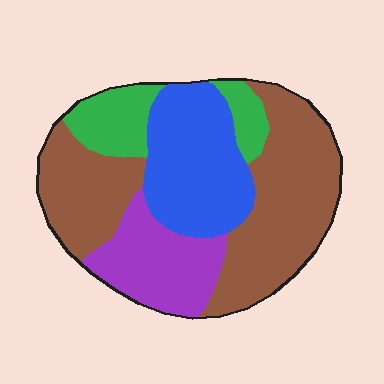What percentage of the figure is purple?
Purple takes up about one sixth (1/6) of the figure.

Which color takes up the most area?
Brown, at roughly 45%.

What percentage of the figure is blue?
Blue takes up about one quarter (1/4) of the figure.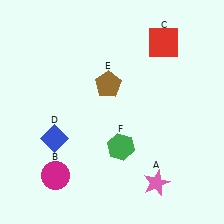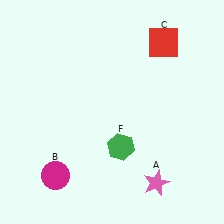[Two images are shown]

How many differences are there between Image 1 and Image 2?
There are 2 differences between the two images.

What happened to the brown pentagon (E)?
The brown pentagon (E) was removed in Image 2. It was in the top-left area of Image 1.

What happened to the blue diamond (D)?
The blue diamond (D) was removed in Image 2. It was in the bottom-left area of Image 1.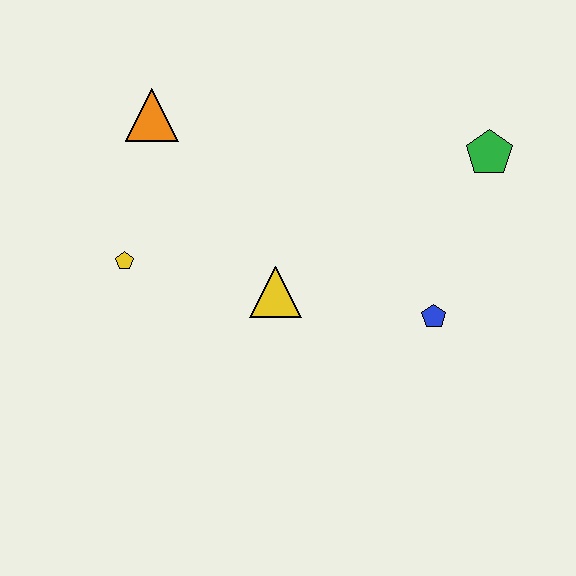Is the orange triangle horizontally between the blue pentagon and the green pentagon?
No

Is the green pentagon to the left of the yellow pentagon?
No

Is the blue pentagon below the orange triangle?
Yes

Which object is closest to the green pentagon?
The blue pentagon is closest to the green pentagon.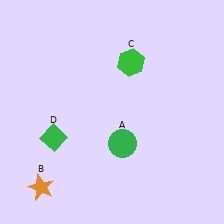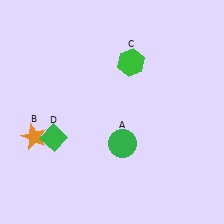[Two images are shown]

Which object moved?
The orange star (B) moved up.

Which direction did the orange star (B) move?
The orange star (B) moved up.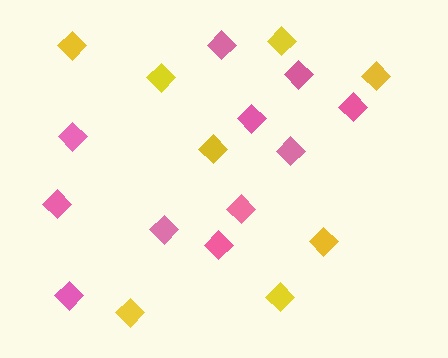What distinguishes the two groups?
There are 2 groups: one group of pink diamonds (11) and one group of yellow diamonds (8).